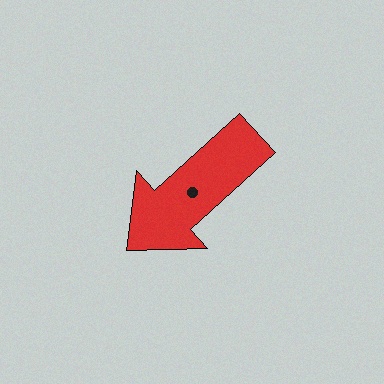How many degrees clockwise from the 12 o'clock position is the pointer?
Approximately 228 degrees.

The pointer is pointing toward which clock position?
Roughly 8 o'clock.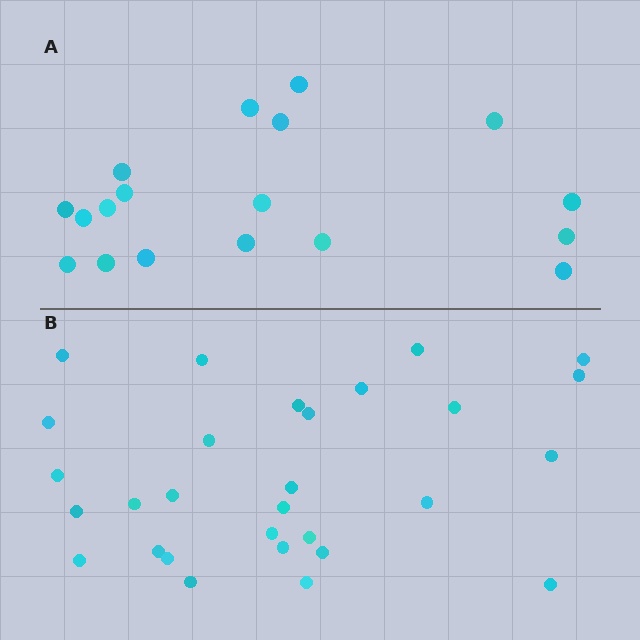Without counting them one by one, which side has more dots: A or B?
Region B (the bottom region) has more dots.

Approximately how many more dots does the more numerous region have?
Region B has roughly 12 or so more dots than region A.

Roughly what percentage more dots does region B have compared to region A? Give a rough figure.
About 60% more.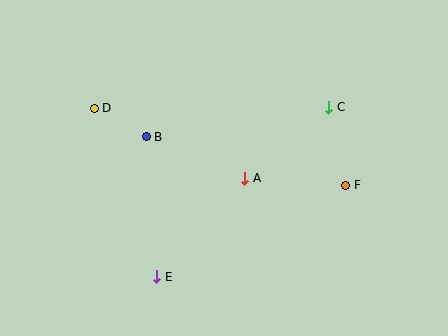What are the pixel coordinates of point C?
Point C is at (329, 107).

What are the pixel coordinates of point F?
Point F is at (346, 185).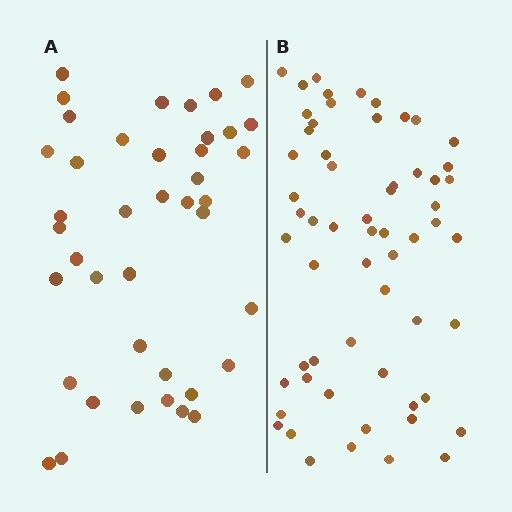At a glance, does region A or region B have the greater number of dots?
Region B (the right region) has more dots.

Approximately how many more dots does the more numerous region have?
Region B has approximately 20 more dots than region A.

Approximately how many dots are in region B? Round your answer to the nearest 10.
About 60 dots.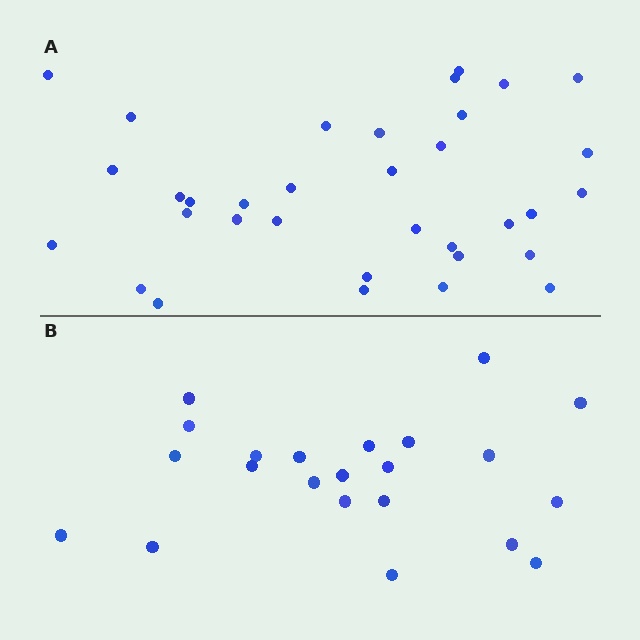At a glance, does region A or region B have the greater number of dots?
Region A (the top region) has more dots.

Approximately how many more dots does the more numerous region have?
Region A has roughly 12 or so more dots than region B.